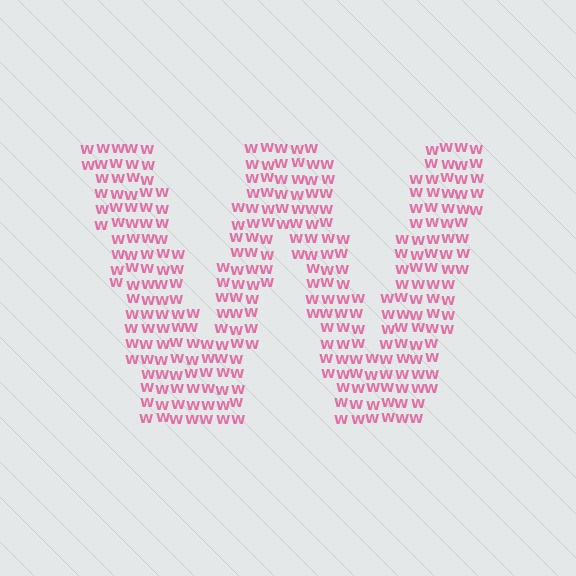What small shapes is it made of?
It is made of small letter W's.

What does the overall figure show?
The overall figure shows the letter W.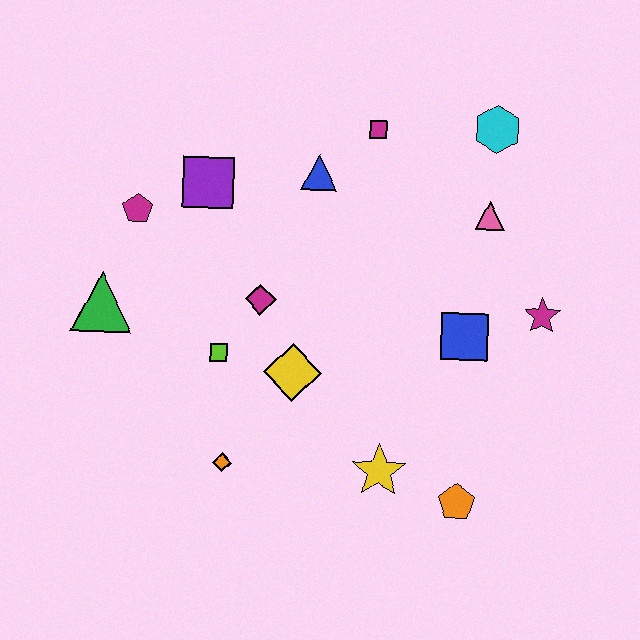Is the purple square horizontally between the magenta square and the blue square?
No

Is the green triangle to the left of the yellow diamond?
Yes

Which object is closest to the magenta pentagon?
The purple square is closest to the magenta pentagon.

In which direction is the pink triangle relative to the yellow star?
The pink triangle is above the yellow star.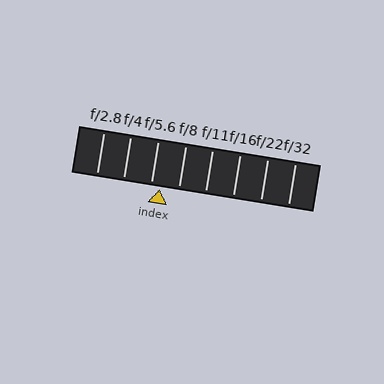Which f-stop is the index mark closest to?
The index mark is closest to f/5.6.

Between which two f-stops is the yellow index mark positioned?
The index mark is between f/5.6 and f/8.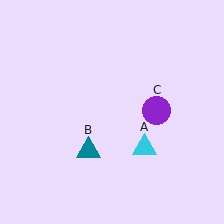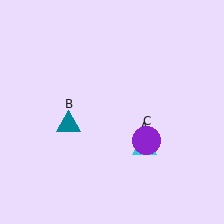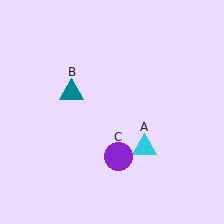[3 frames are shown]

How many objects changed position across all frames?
2 objects changed position: teal triangle (object B), purple circle (object C).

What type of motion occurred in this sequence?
The teal triangle (object B), purple circle (object C) rotated clockwise around the center of the scene.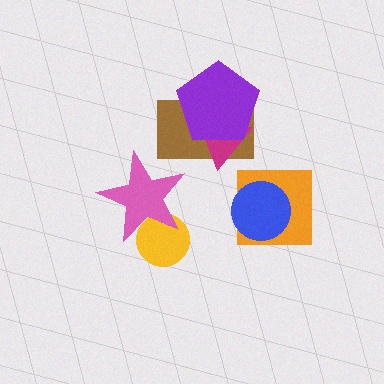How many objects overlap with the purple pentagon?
2 objects overlap with the purple pentagon.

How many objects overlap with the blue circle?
1 object overlaps with the blue circle.